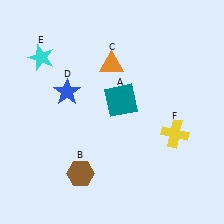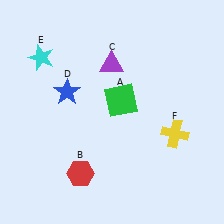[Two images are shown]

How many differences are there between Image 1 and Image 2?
There are 3 differences between the two images.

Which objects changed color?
A changed from teal to green. B changed from brown to red. C changed from orange to purple.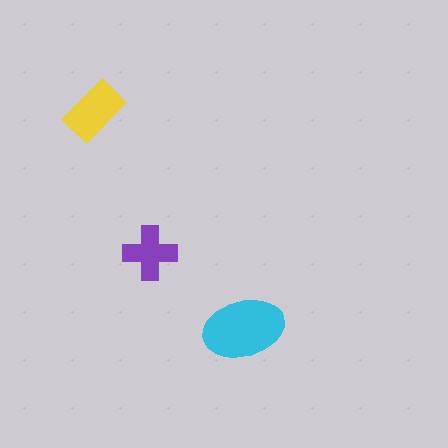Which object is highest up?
The yellow rectangle is topmost.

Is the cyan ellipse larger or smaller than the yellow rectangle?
Larger.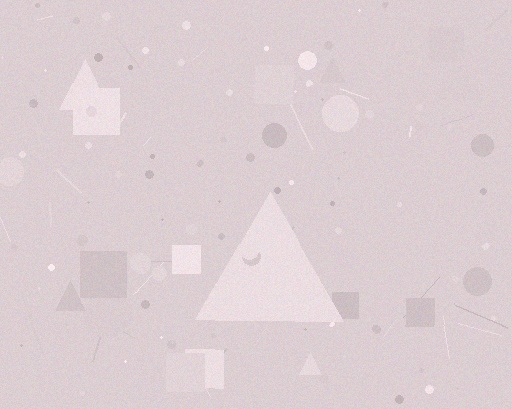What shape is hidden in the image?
A triangle is hidden in the image.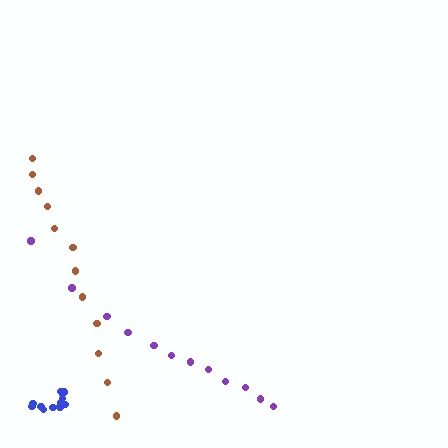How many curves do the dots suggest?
There are 3 distinct paths.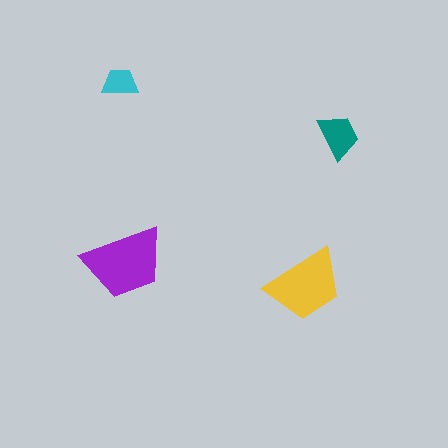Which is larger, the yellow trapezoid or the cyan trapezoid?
The yellow one.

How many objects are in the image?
There are 4 objects in the image.